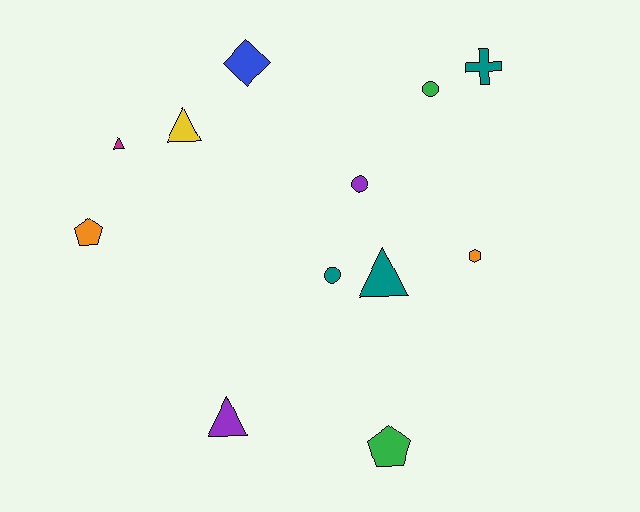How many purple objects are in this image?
There are 2 purple objects.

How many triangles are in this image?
There are 4 triangles.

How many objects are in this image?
There are 12 objects.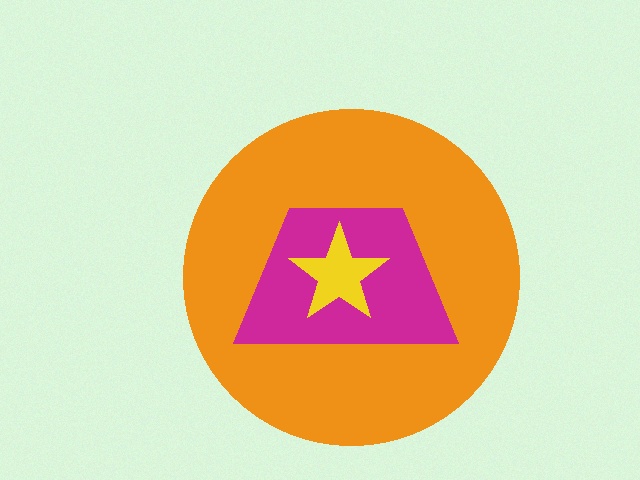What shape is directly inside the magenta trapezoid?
The yellow star.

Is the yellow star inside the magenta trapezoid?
Yes.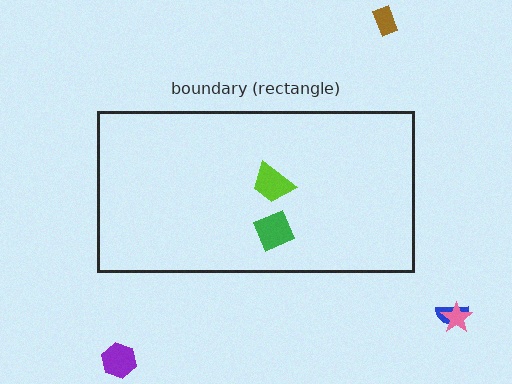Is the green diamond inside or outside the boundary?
Inside.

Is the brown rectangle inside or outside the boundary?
Outside.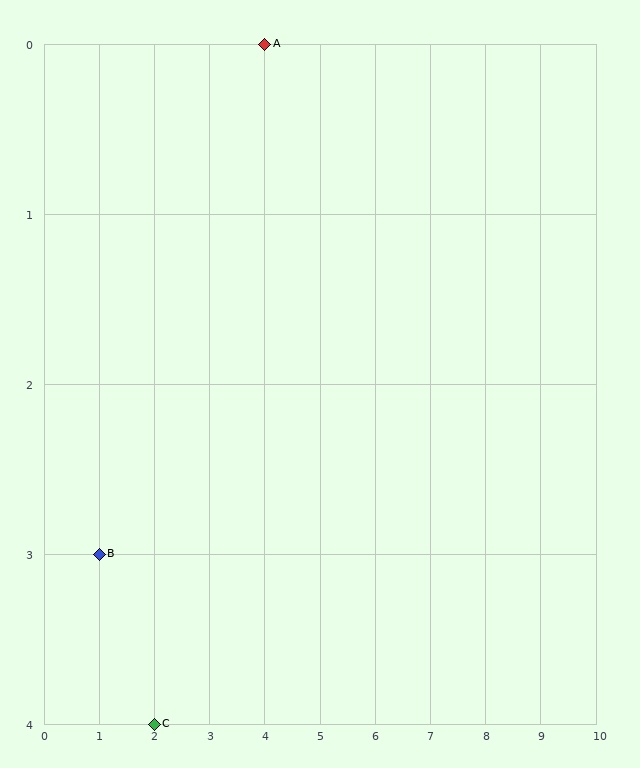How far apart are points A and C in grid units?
Points A and C are 2 columns and 4 rows apart (about 4.5 grid units diagonally).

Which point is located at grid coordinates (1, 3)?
Point B is at (1, 3).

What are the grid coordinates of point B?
Point B is at grid coordinates (1, 3).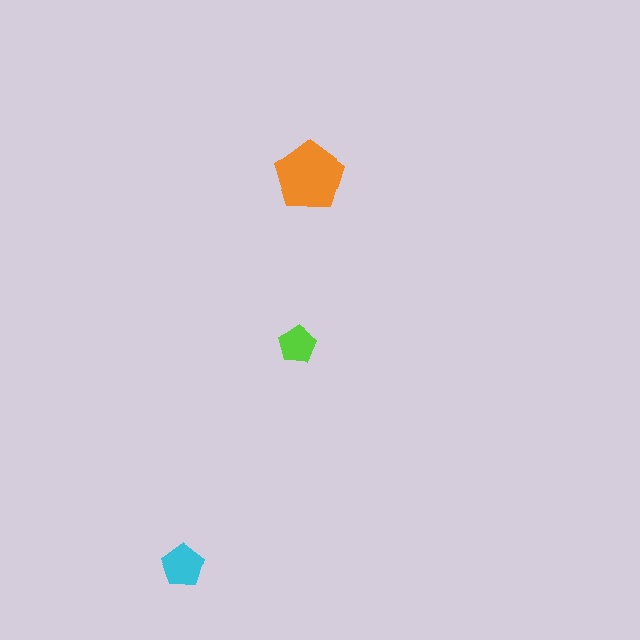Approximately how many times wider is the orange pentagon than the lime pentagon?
About 2 times wider.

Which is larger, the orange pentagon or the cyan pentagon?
The orange one.